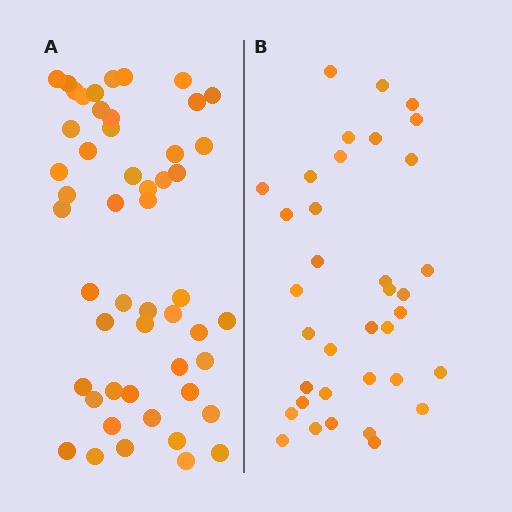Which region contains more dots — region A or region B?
Region A (the left region) has more dots.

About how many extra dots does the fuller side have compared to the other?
Region A has approximately 15 more dots than region B.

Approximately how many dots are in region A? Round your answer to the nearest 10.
About 50 dots. (The exact count is 51, which rounds to 50.)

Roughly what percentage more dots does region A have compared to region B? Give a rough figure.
About 40% more.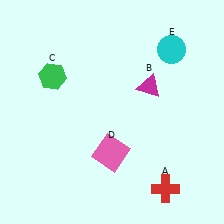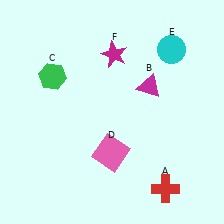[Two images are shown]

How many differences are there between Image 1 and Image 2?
There is 1 difference between the two images.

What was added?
A magenta star (F) was added in Image 2.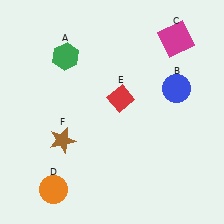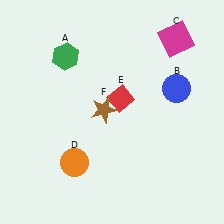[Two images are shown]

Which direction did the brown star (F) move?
The brown star (F) moved right.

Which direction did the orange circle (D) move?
The orange circle (D) moved up.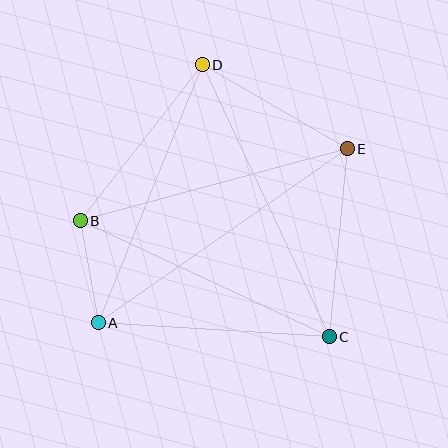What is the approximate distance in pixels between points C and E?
The distance between C and E is approximately 189 pixels.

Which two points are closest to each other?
Points A and B are closest to each other.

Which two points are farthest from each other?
Points A and E are farthest from each other.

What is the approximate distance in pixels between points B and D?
The distance between B and D is approximately 198 pixels.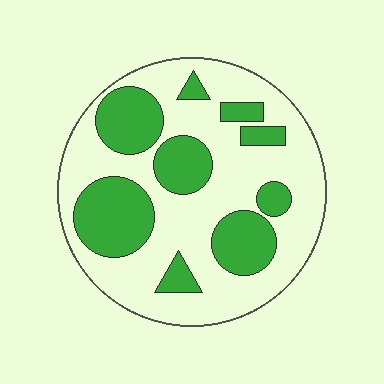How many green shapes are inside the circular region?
9.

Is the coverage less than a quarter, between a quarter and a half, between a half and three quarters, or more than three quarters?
Between a quarter and a half.